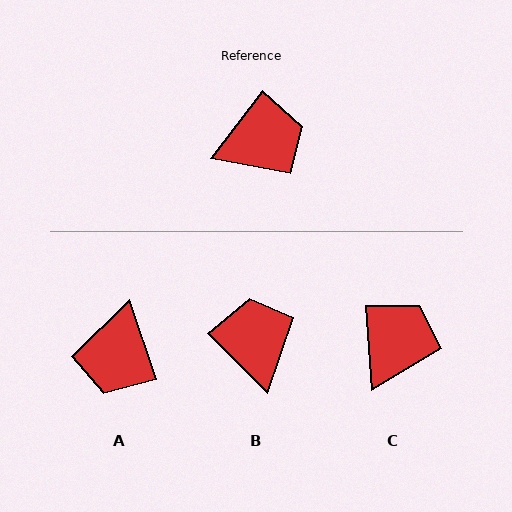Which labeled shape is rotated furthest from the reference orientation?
A, about 125 degrees away.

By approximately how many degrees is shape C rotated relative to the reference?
Approximately 42 degrees counter-clockwise.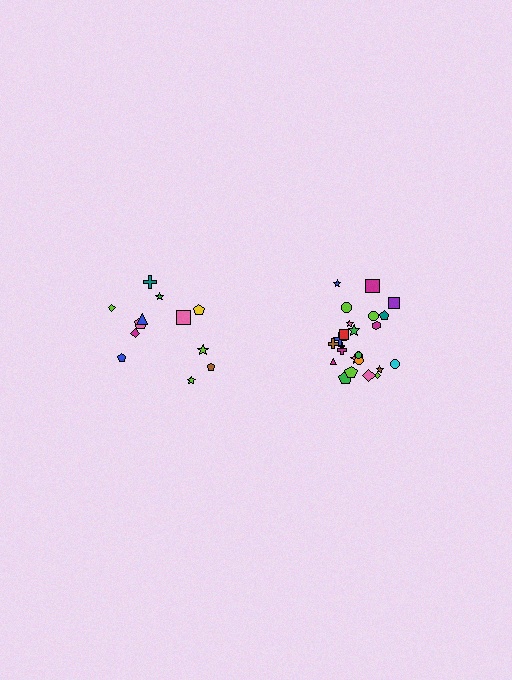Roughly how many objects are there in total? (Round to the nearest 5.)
Roughly 35 objects in total.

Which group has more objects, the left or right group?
The right group.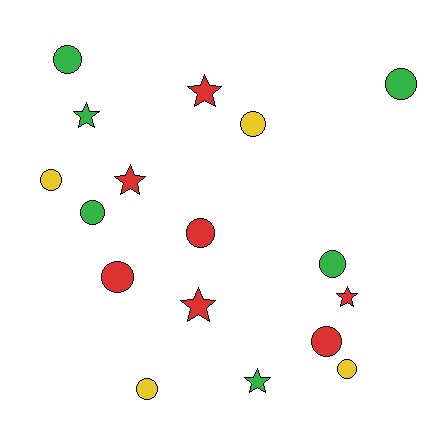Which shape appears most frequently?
Circle, with 11 objects.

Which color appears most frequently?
Red, with 7 objects.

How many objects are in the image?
There are 17 objects.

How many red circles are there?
There are 3 red circles.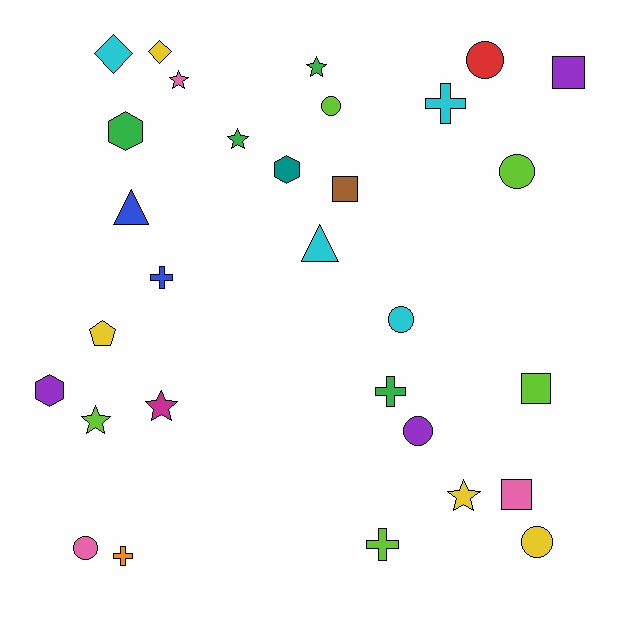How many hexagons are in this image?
There are 3 hexagons.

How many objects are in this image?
There are 30 objects.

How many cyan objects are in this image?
There are 4 cyan objects.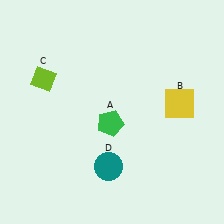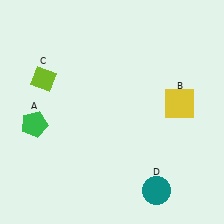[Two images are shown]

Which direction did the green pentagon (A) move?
The green pentagon (A) moved left.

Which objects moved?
The objects that moved are: the green pentagon (A), the teal circle (D).